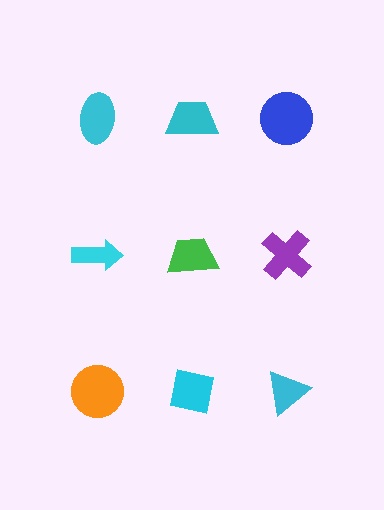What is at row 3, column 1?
An orange circle.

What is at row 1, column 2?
A cyan trapezoid.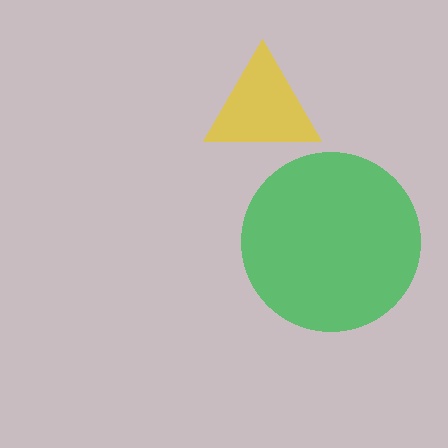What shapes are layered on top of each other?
The layered shapes are: a green circle, a yellow triangle.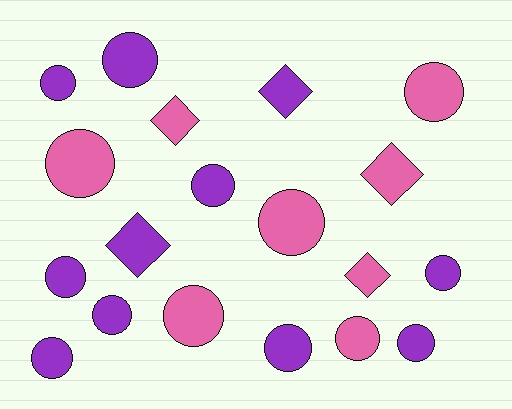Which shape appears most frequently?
Circle, with 14 objects.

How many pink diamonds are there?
There are 3 pink diamonds.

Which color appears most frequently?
Purple, with 11 objects.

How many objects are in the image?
There are 19 objects.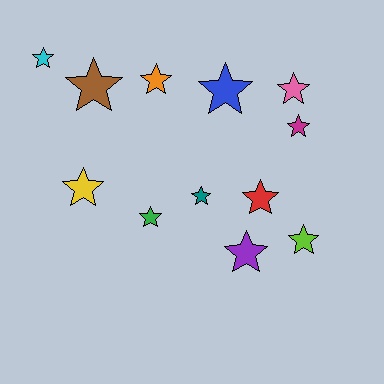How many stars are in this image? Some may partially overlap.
There are 12 stars.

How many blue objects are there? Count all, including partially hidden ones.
There is 1 blue object.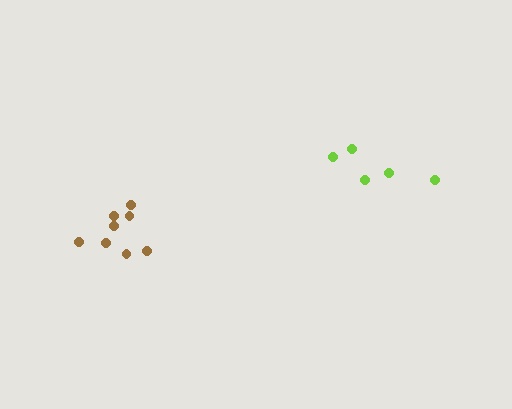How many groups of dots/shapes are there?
There are 2 groups.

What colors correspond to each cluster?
The clusters are colored: brown, lime.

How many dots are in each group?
Group 1: 8 dots, Group 2: 5 dots (13 total).